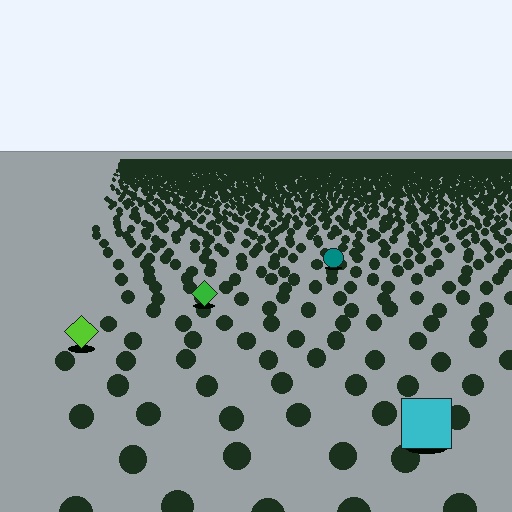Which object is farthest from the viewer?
The teal circle is farthest from the viewer. It appears smaller and the ground texture around it is denser.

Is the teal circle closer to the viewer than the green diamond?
No. The green diamond is closer — you can tell from the texture gradient: the ground texture is coarser near it.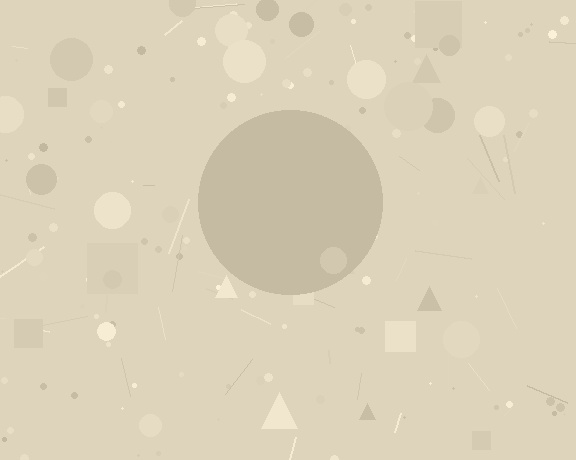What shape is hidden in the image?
A circle is hidden in the image.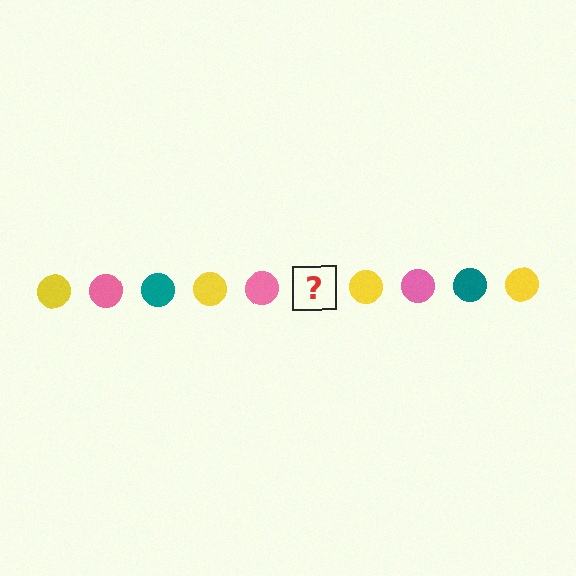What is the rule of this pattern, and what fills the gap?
The rule is that the pattern cycles through yellow, pink, teal circles. The gap should be filled with a teal circle.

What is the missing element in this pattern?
The missing element is a teal circle.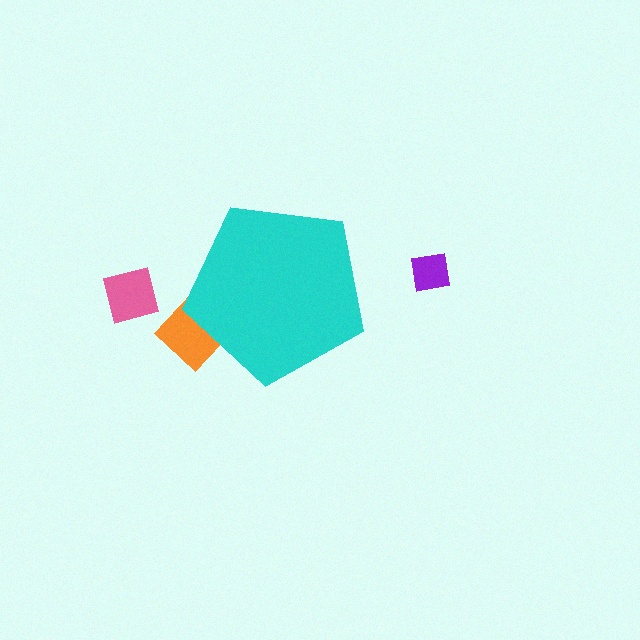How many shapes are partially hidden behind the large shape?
1 shape is partially hidden.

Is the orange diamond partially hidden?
Yes, the orange diamond is partially hidden behind the cyan pentagon.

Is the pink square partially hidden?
No, the pink square is fully visible.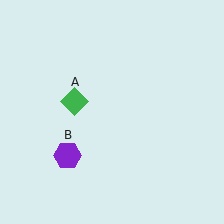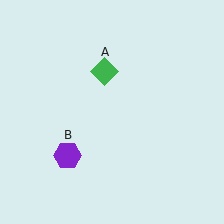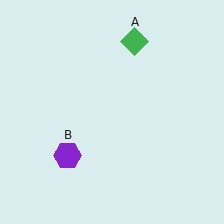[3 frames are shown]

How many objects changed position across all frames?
1 object changed position: green diamond (object A).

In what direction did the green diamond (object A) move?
The green diamond (object A) moved up and to the right.